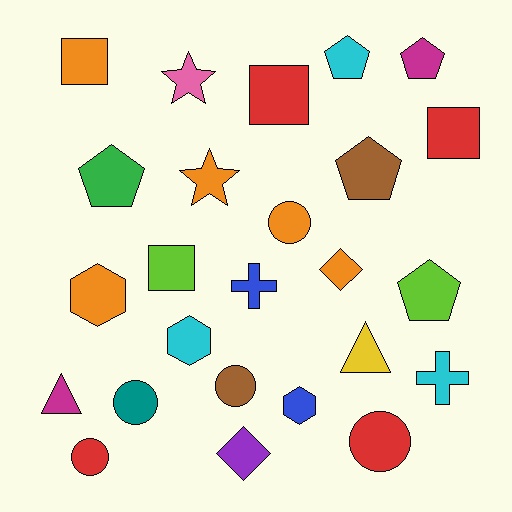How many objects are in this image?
There are 25 objects.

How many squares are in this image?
There are 4 squares.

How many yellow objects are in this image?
There is 1 yellow object.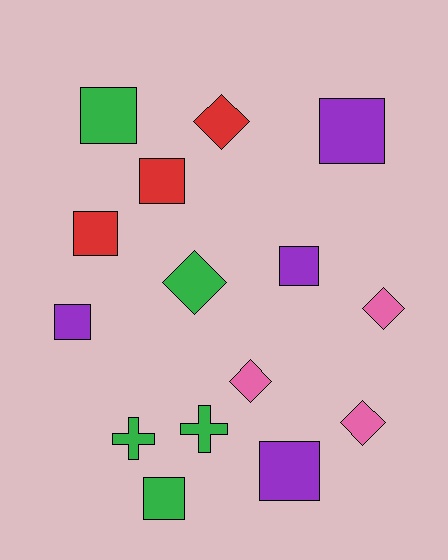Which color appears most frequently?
Green, with 5 objects.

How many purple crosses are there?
There are no purple crosses.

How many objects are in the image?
There are 15 objects.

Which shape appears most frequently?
Square, with 8 objects.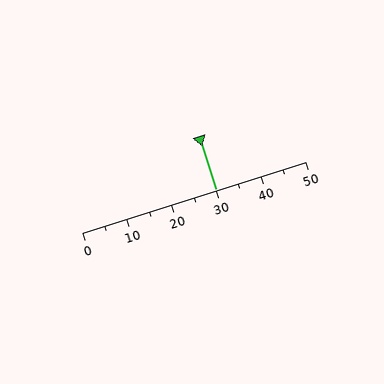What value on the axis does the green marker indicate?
The marker indicates approximately 30.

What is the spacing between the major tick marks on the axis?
The major ticks are spaced 10 apart.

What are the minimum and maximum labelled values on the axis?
The axis runs from 0 to 50.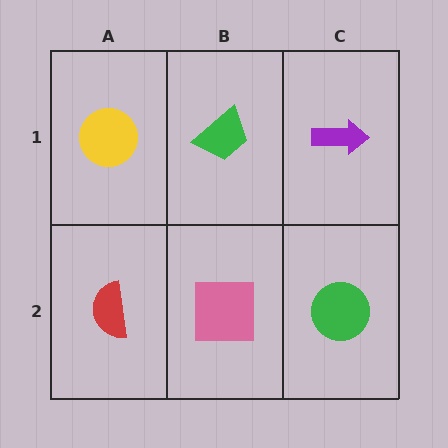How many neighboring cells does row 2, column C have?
2.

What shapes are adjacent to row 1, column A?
A red semicircle (row 2, column A), a green trapezoid (row 1, column B).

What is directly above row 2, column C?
A purple arrow.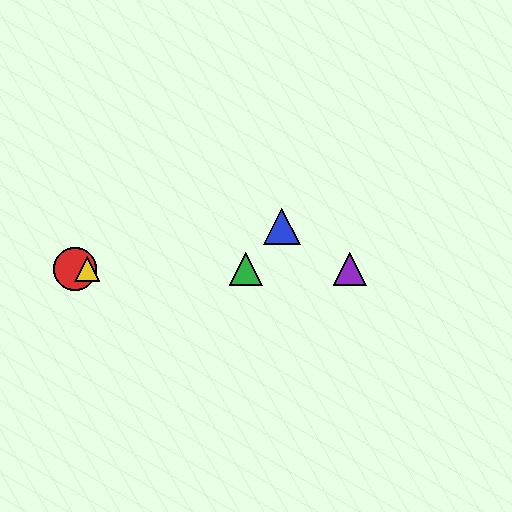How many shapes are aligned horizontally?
4 shapes (the red circle, the green triangle, the yellow triangle, the purple triangle) are aligned horizontally.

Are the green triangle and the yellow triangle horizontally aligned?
Yes, both are at y≈269.